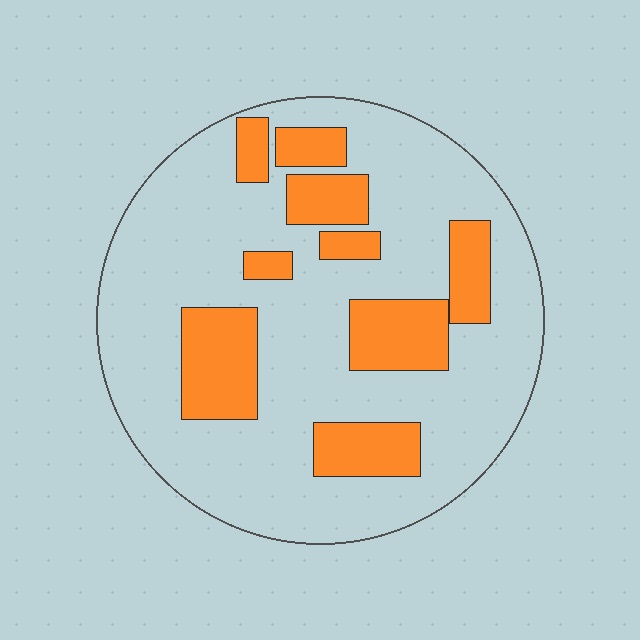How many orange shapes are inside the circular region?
9.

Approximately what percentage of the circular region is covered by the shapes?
Approximately 25%.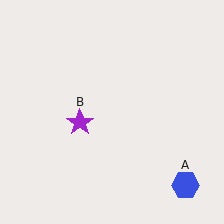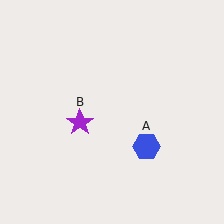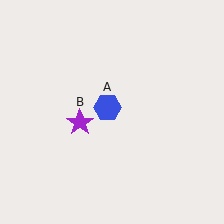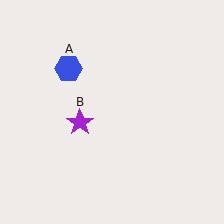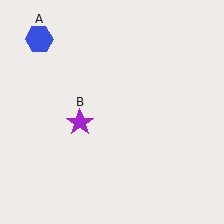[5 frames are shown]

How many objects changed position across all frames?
1 object changed position: blue hexagon (object A).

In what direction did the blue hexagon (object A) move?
The blue hexagon (object A) moved up and to the left.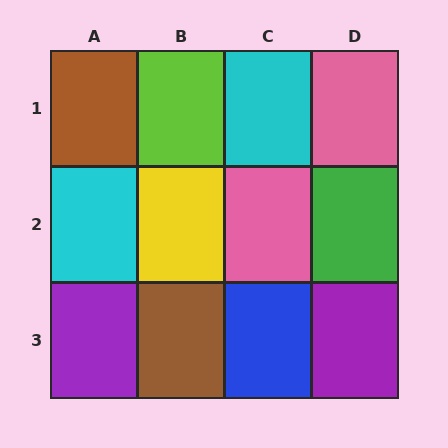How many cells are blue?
1 cell is blue.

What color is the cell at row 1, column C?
Cyan.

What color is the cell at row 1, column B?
Lime.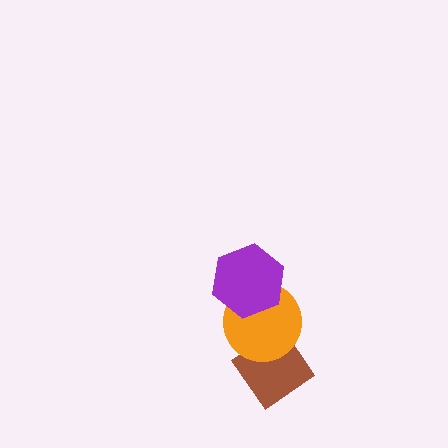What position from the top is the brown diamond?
The brown diamond is 3rd from the top.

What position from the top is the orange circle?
The orange circle is 2nd from the top.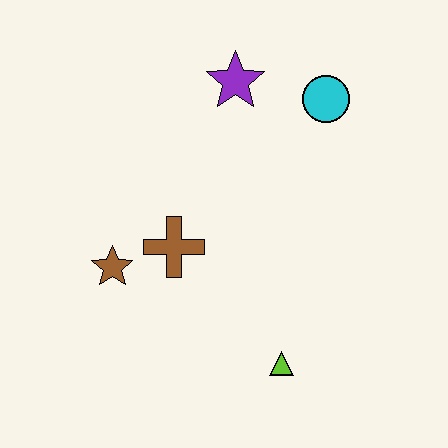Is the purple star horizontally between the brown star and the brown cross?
No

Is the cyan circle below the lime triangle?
No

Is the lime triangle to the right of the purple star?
Yes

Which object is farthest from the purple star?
The lime triangle is farthest from the purple star.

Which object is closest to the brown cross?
The brown star is closest to the brown cross.